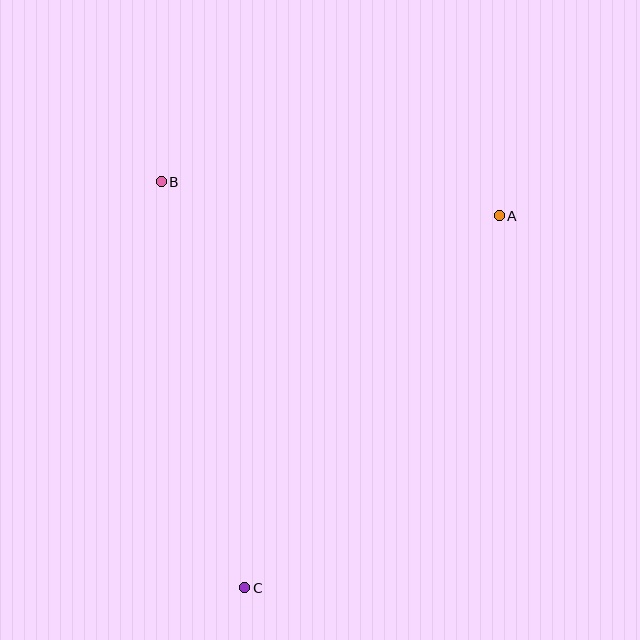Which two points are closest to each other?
Points A and B are closest to each other.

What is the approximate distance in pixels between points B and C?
The distance between B and C is approximately 414 pixels.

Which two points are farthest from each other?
Points A and C are farthest from each other.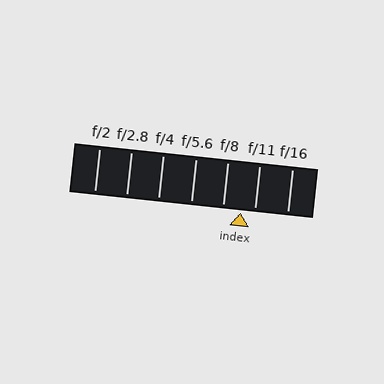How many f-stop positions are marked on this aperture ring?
There are 7 f-stop positions marked.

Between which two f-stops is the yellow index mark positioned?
The index mark is between f/8 and f/11.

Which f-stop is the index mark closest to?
The index mark is closest to f/11.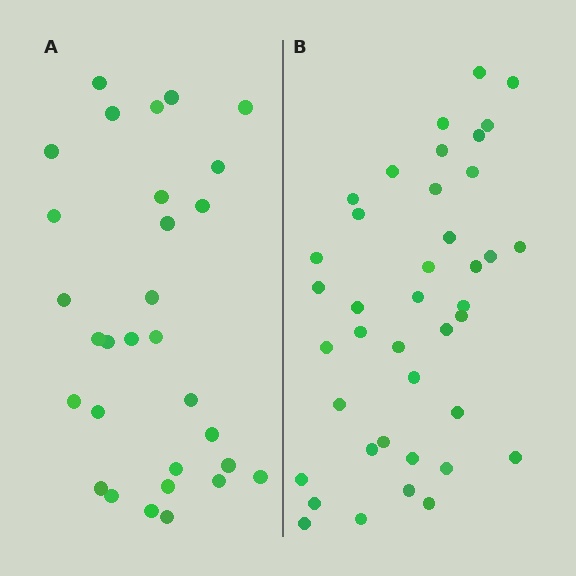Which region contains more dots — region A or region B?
Region B (the right region) has more dots.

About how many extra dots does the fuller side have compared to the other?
Region B has roughly 10 or so more dots than region A.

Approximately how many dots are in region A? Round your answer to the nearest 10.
About 30 dots.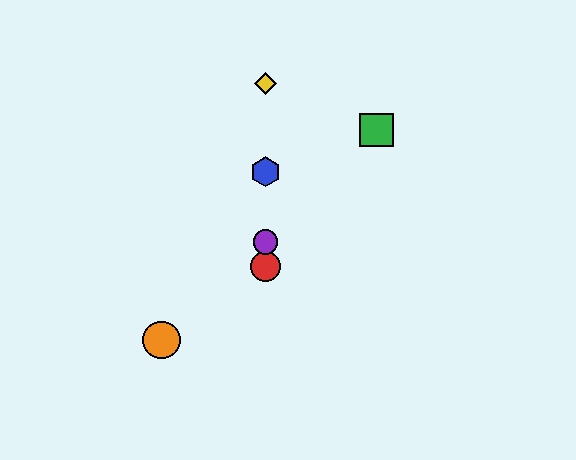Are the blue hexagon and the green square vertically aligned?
No, the blue hexagon is at x≈265 and the green square is at x≈376.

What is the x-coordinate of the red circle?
The red circle is at x≈265.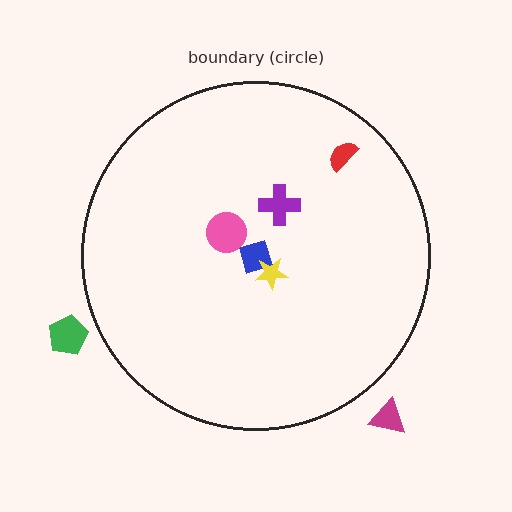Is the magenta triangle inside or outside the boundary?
Outside.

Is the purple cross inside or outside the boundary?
Inside.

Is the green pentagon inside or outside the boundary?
Outside.